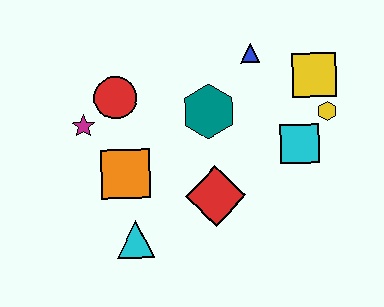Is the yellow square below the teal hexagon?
No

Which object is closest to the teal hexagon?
The blue triangle is closest to the teal hexagon.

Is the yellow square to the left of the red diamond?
No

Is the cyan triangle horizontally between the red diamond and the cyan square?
No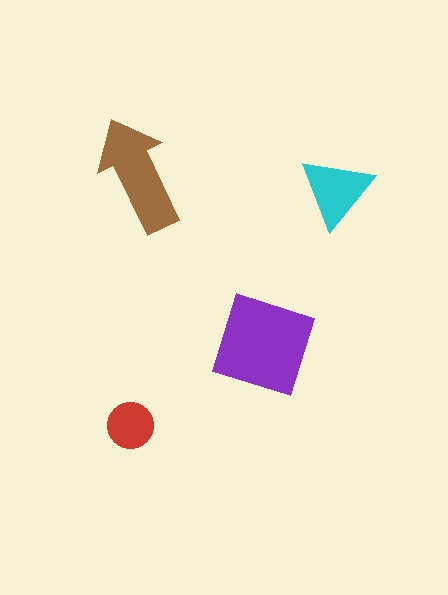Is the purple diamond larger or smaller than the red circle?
Larger.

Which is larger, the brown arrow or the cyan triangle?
The brown arrow.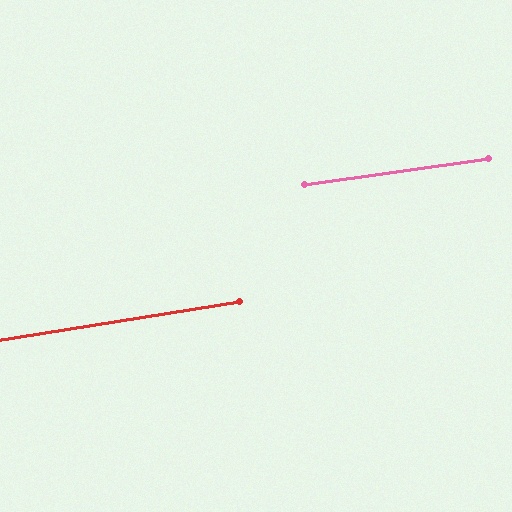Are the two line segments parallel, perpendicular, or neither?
Parallel — their directions differ by only 1.3°.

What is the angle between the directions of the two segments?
Approximately 1 degree.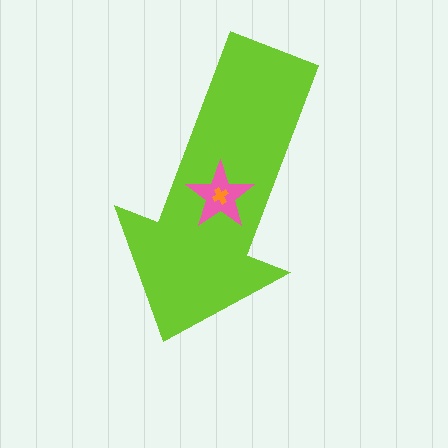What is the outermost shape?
The lime arrow.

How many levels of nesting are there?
3.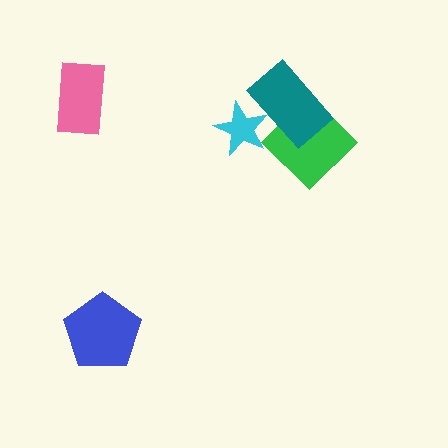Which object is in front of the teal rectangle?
The cyan star is in front of the teal rectangle.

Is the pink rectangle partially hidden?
No, no other shape covers it.